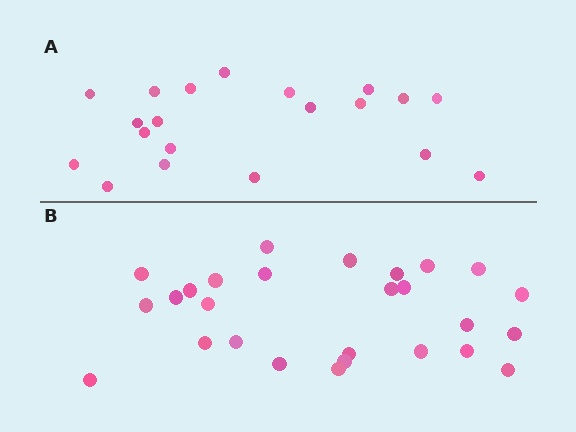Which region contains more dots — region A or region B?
Region B (the bottom region) has more dots.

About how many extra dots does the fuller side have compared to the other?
Region B has roughly 8 or so more dots than region A.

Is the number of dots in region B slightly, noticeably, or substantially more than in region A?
Region B has noticeably more, but not dramatically so. The ratio is roughly 1.4 to 1.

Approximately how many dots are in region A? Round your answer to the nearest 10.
About 20 dots.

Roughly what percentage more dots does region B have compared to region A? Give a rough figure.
About 35% more.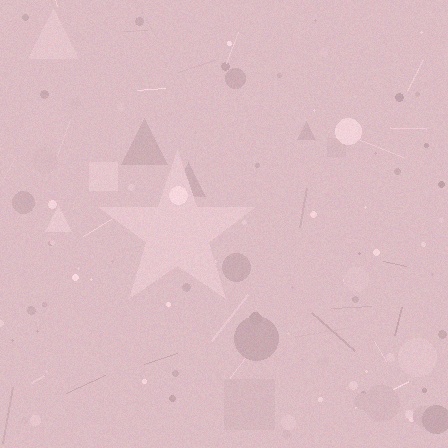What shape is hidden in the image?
A star is hidden in the image.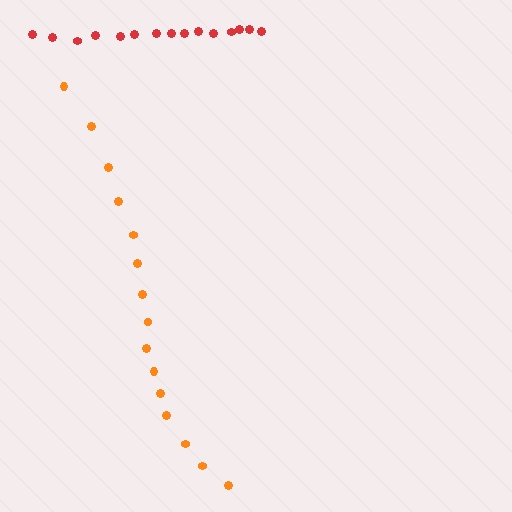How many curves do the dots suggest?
There are 2 distinct paths.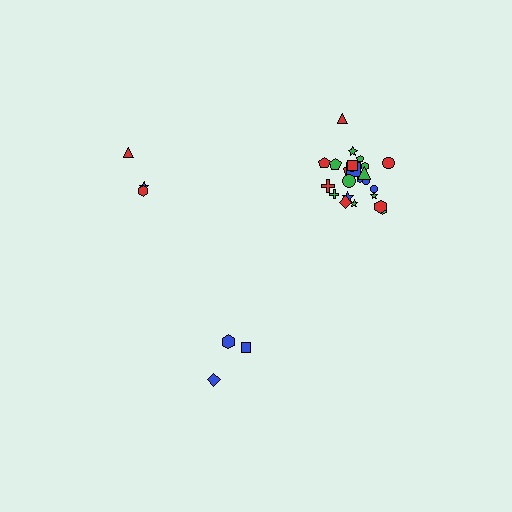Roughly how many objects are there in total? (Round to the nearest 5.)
Roughly 30 objects in total.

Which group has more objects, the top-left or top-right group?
The top-right group.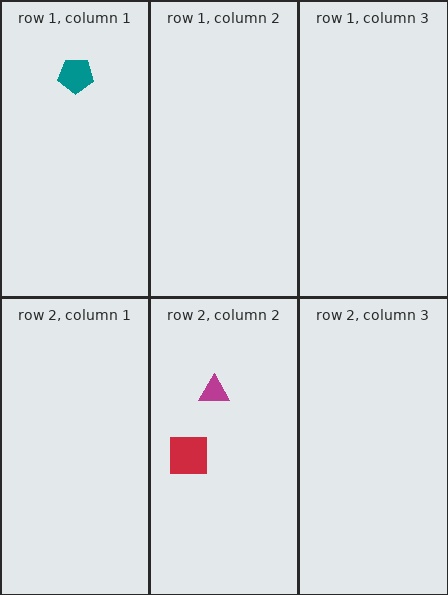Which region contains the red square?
The row 2, column 2 region.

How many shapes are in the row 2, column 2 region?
2.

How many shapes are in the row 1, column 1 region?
1.